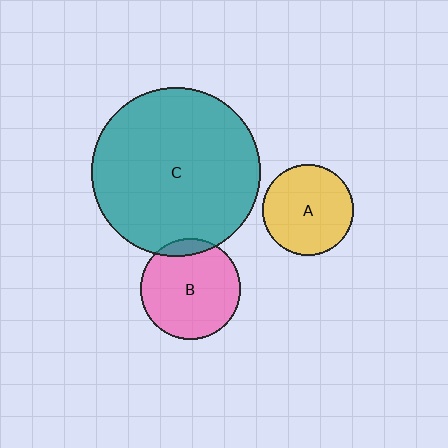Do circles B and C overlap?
Yes.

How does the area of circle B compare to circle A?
Approximately 1.2 times.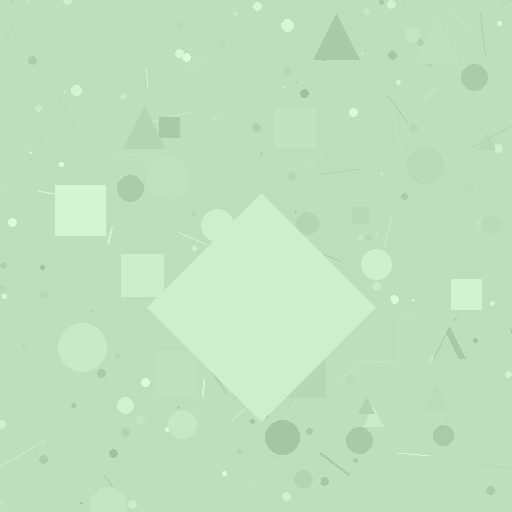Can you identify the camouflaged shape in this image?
The camouflaged shape is a diamond.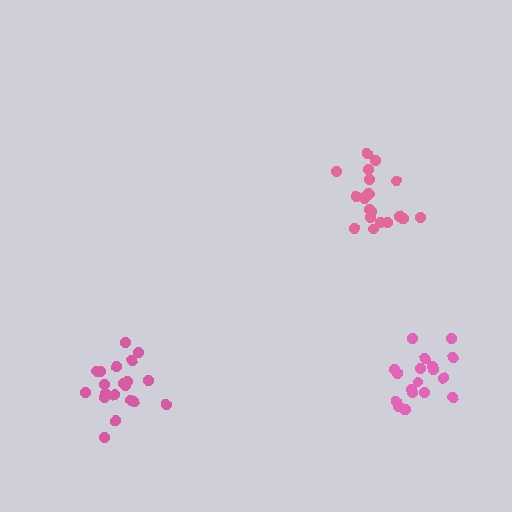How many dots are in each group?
Group 1: 20 dots, Group 2: 21 dots, Group 3: 19 dots (60 total).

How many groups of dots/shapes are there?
There are 3 groups.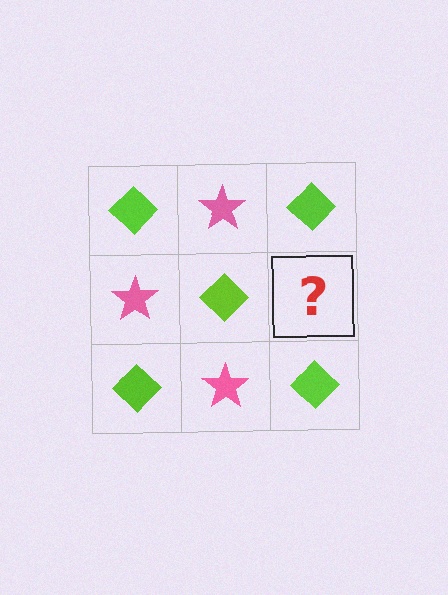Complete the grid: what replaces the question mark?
The question mark should be replaced with a pink star.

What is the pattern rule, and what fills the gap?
The rule is that it alternates lime diamond and pink star in a checkerboard pattern. The gap should be filled with a pink star.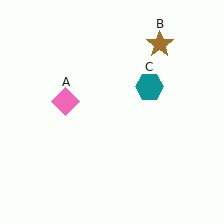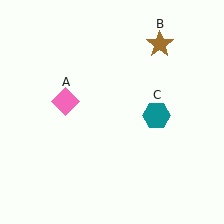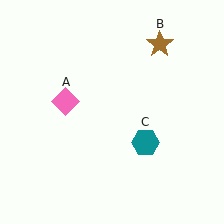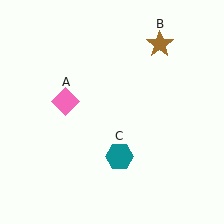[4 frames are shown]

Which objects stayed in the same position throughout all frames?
Pink diamond (object A) and brown star (object B) remained stationary.